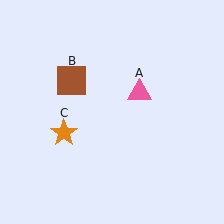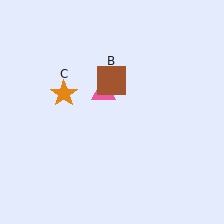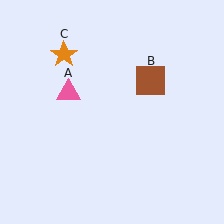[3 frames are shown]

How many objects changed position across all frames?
3 objects changed position: pink triangle (object A), brown square (object B), orange star (object C).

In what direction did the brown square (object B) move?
The brown square (object B) moved right.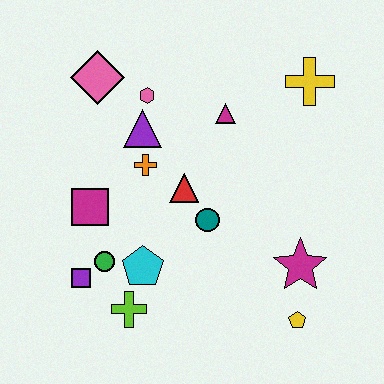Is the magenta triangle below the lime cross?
No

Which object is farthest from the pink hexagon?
The yellow pentagon is farthest from the pink hexagon.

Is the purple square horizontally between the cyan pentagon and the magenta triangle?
No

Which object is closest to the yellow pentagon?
The magenta star is closest to the yellow pentagon.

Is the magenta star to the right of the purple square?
Yes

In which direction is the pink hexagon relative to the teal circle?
The pink hexagon is above the teal circle.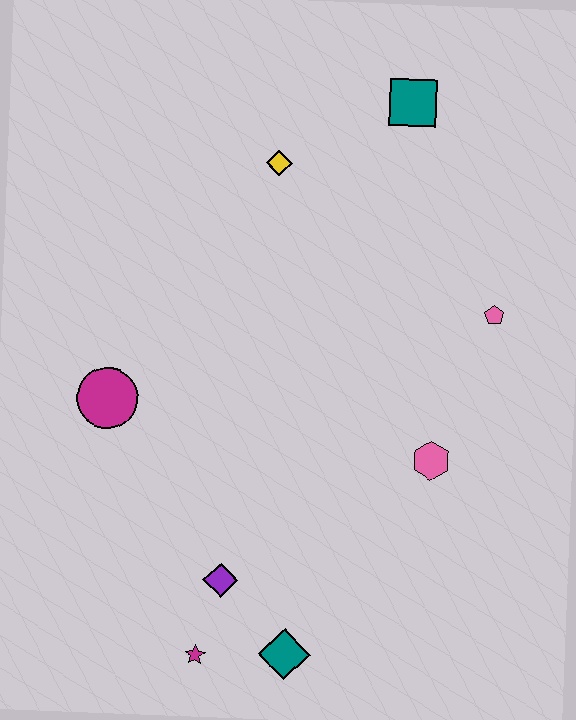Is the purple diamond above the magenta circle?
No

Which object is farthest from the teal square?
The magenta star is farthest from the teal square.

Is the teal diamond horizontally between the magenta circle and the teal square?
Yes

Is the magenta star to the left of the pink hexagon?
Yes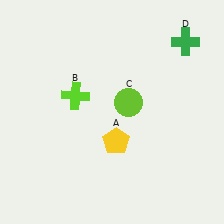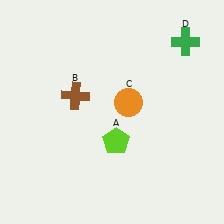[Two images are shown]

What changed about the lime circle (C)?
In Image 1, C is lime. In Image 2, it changed to orange.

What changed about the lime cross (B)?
In Image 1, B is lime. In Image 2, it changed to brown.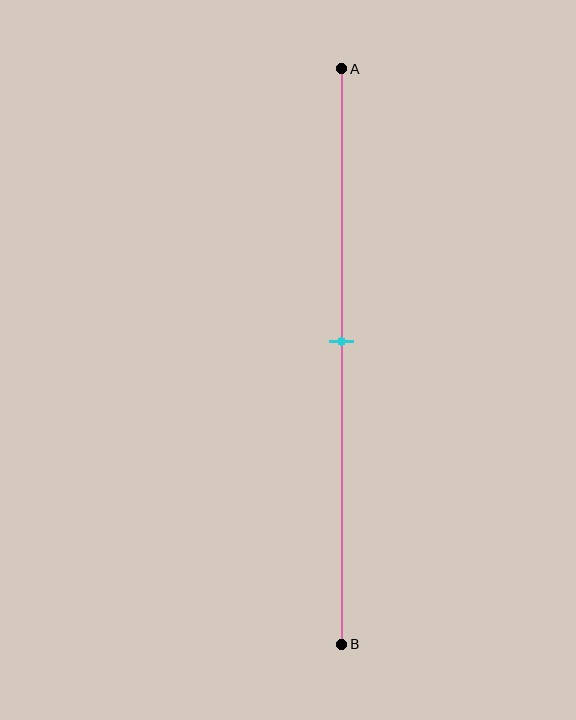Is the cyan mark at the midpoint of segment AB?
Yes, the mark is approximately at the midpoint.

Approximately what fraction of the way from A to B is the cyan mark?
The cyan mark is approximately 45% of the way from A to B.